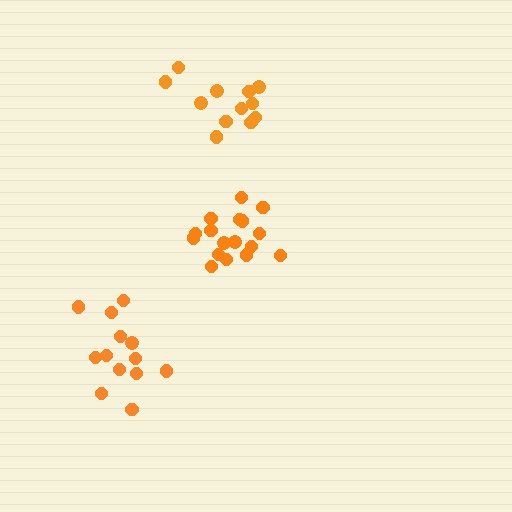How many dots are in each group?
Group 1: 17 dots, Group 2: 12 dots, Group 3: 13 dots (42 total).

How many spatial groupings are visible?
There are 3 spatial groupings.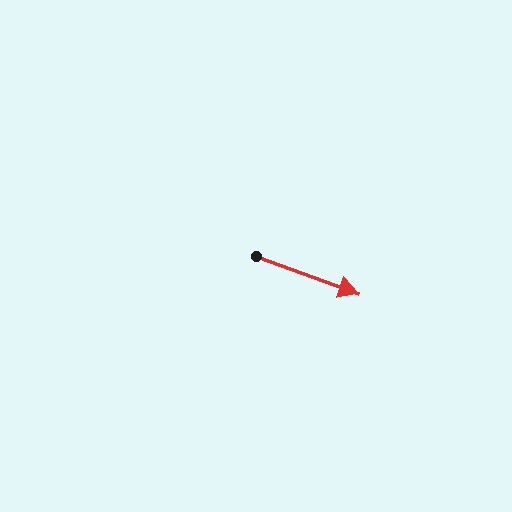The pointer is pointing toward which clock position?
Roughly 4 o'clock.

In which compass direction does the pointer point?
East.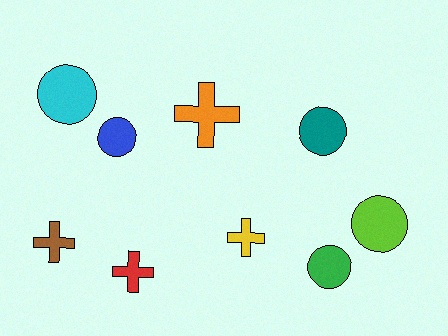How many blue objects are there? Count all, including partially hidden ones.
There is 1 blue object.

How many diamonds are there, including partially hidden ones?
There are no diamonds.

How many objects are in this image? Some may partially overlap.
There are 9 objects.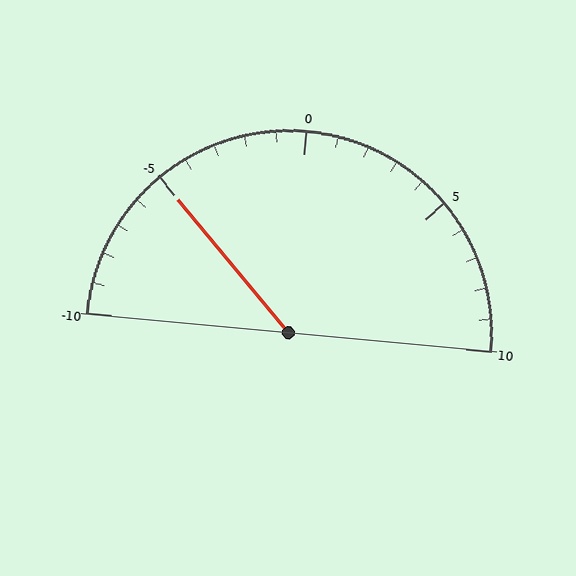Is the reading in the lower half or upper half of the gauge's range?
The reading is in the lower half of the range (-10 to 10).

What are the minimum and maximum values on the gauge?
The gauge ranges from -10 to 10.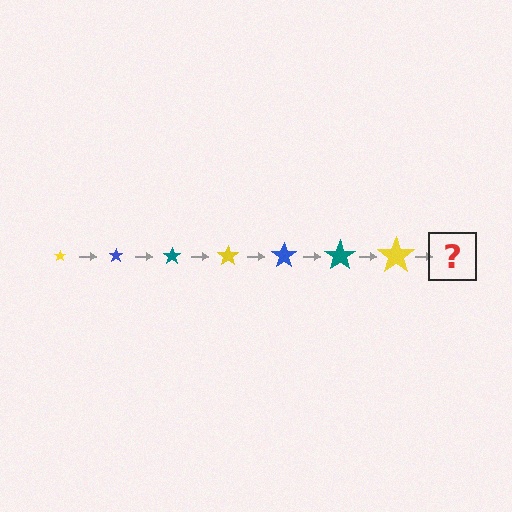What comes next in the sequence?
The next element should be a blue star, larger than the previous one.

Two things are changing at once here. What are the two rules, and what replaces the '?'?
The two rules are that the star grows larger each step and the color cycles through yellow, blue, and teal. The '?' should be a blue star, larger than the previous one.